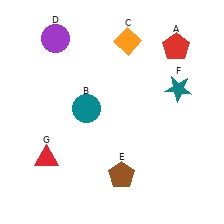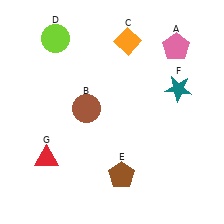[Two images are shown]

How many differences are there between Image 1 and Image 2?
There are 3 differences between the two images.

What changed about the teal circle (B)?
In Image 1, B is teal. In Image 2, it changed to brown.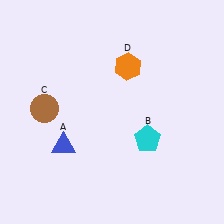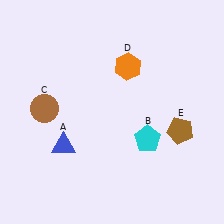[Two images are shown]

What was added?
A brown pentagon (E) was added in Image 2.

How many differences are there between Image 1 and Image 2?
There is 1 difference between the two images.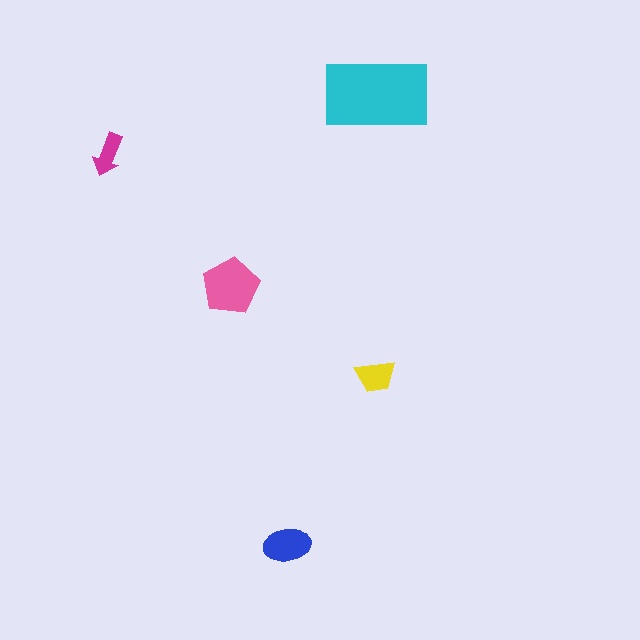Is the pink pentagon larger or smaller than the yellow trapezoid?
Larger.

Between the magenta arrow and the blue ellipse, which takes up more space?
The blue ellipse.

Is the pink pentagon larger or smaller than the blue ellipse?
Larger.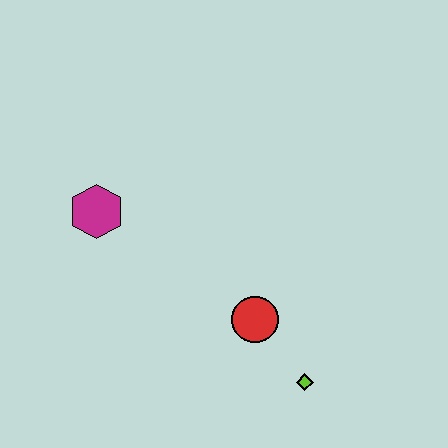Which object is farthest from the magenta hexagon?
The lime diamond is farthest from the magenta hexagon.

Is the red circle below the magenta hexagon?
Yes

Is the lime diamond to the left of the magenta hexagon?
No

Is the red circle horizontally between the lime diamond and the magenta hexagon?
Yes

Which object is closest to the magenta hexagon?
The red circle is closest to the magenta hexagon.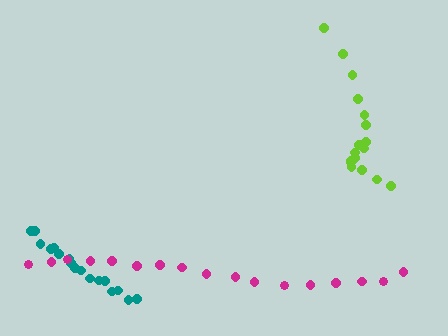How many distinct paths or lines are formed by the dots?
There are 3 distinct paths.